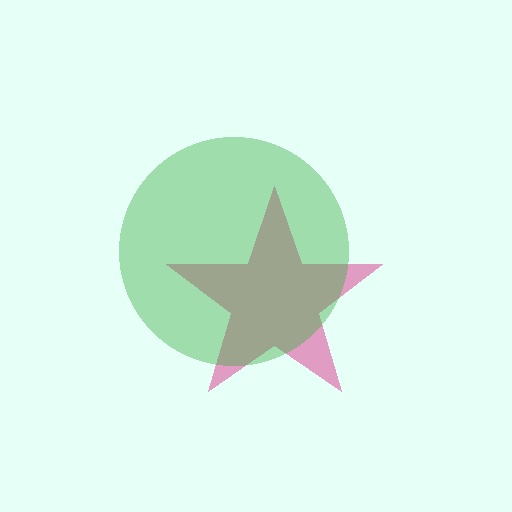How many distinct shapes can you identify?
There are 2 distinct shapes: a pink star, a green circle.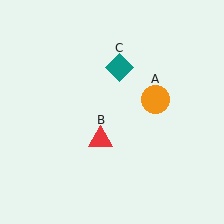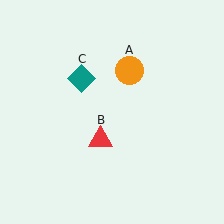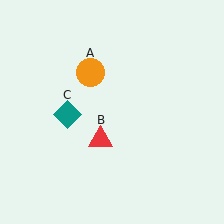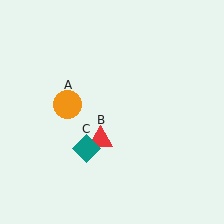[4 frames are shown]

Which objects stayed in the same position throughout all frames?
Red triangle (object B) remained stationary.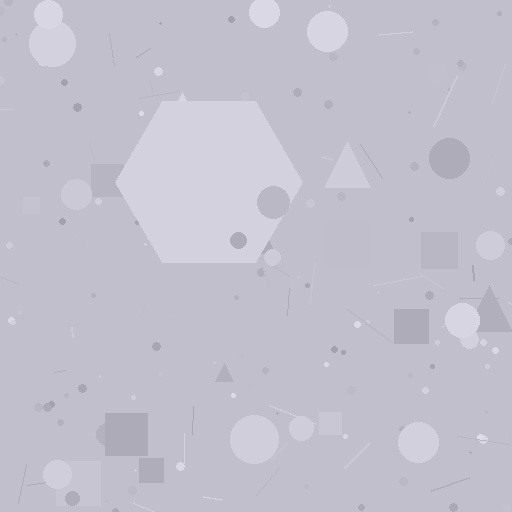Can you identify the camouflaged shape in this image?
The camouflaged shape is a hexagon.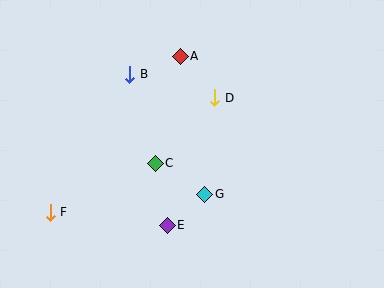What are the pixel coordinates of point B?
Point B is at (130, 74).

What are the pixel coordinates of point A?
Point A is at (180, 56).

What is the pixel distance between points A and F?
The distance between A and F is 203 pixels.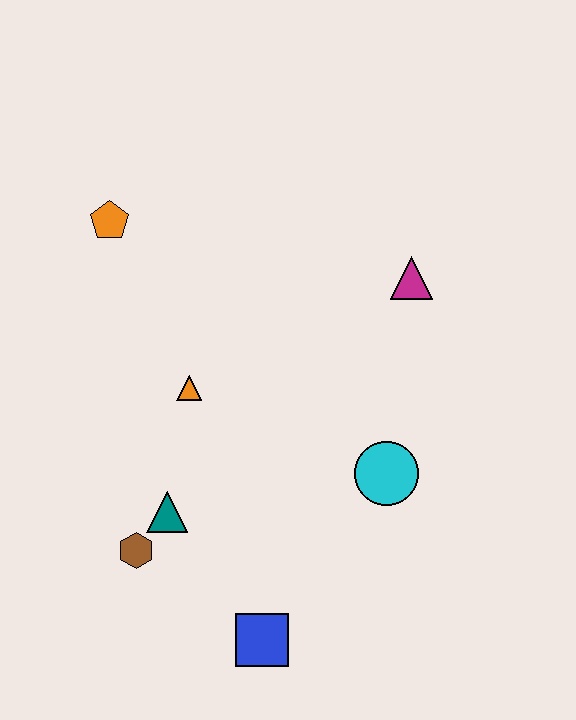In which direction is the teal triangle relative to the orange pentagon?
The teal triangle is below the orange pentagon.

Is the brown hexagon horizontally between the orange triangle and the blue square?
No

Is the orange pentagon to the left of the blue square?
Yes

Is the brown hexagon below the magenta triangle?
Yes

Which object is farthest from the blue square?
The orange pentagon is farthest from the blue square.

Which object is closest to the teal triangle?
The brown hexagon is closest to the teal triangle.